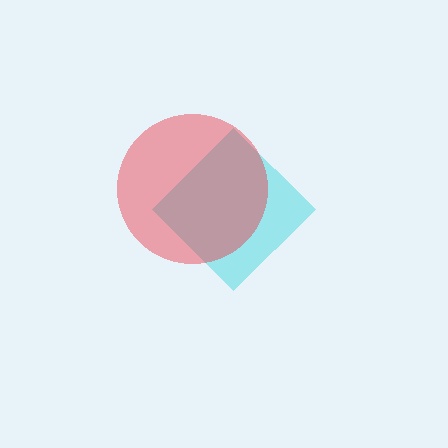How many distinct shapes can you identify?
There are 2 distinct shapes: a cyan diamond, a red circle.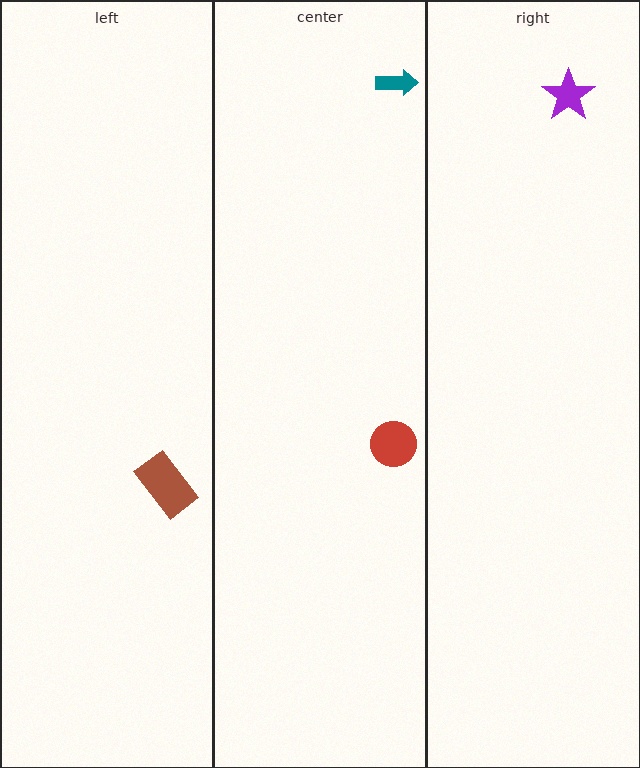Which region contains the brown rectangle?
The left region.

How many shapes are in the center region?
2.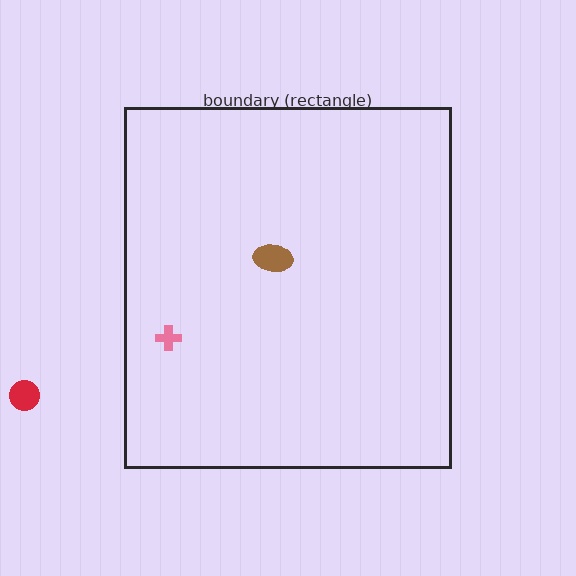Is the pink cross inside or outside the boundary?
Inside.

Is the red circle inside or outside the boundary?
Outside.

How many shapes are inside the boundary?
2 inside, 1 outside.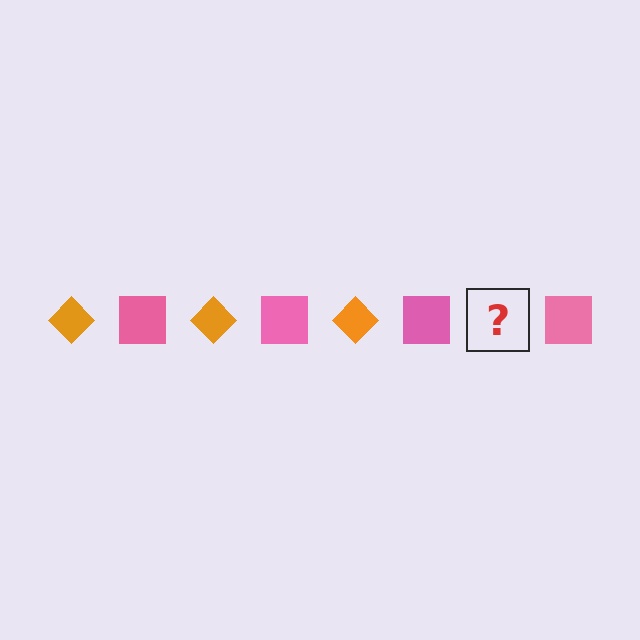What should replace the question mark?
The question mark should be replaced with an orange diamond.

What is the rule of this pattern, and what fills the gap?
The rule is that the pattern alternates between orange diamond and pink square. The gap should be filled with an orange diamond.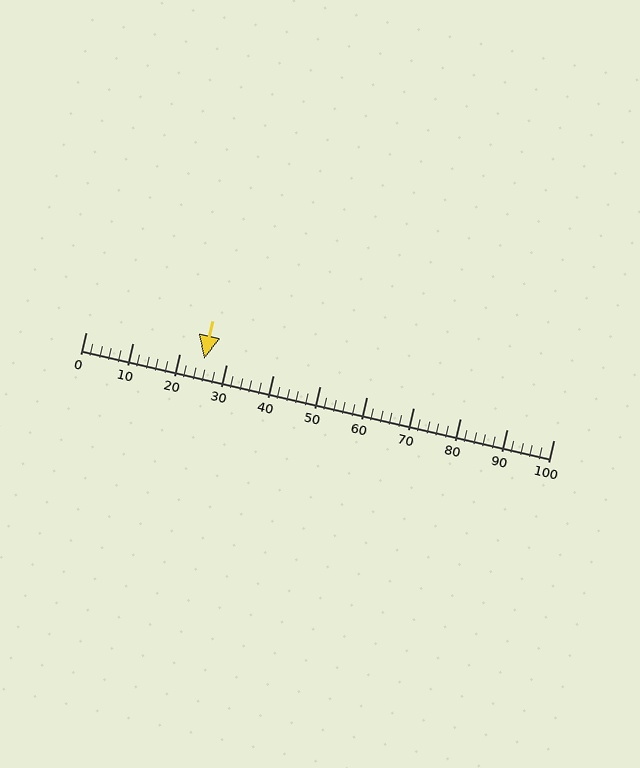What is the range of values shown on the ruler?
The ruler shows values from 0 to 100.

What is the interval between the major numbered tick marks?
The major tick marks are spaced 10 units apart.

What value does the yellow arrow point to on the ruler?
The yellow arrow points to approximately 25.